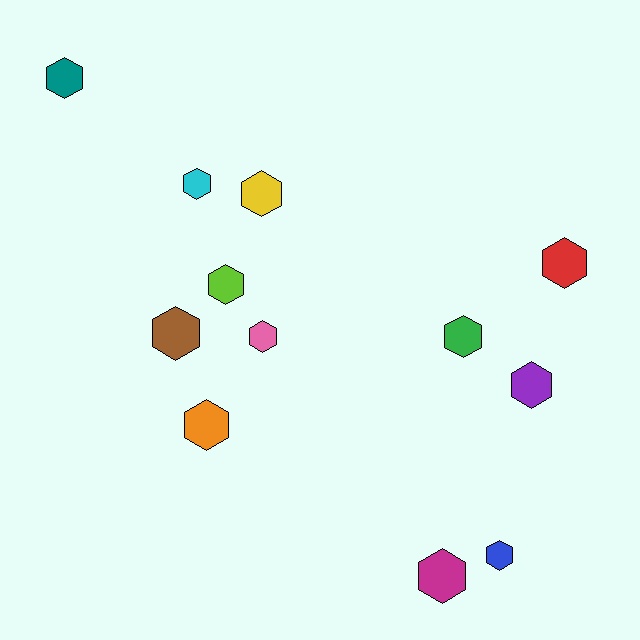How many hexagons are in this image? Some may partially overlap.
There are 12 hexagons.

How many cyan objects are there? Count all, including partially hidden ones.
There is 1 cyan object.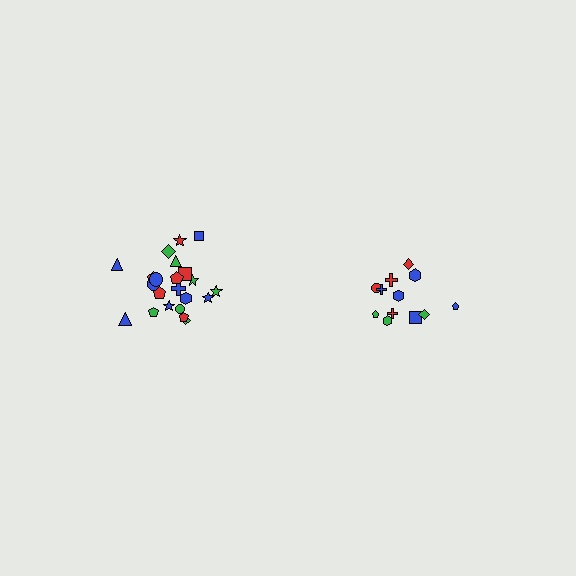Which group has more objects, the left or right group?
The left group.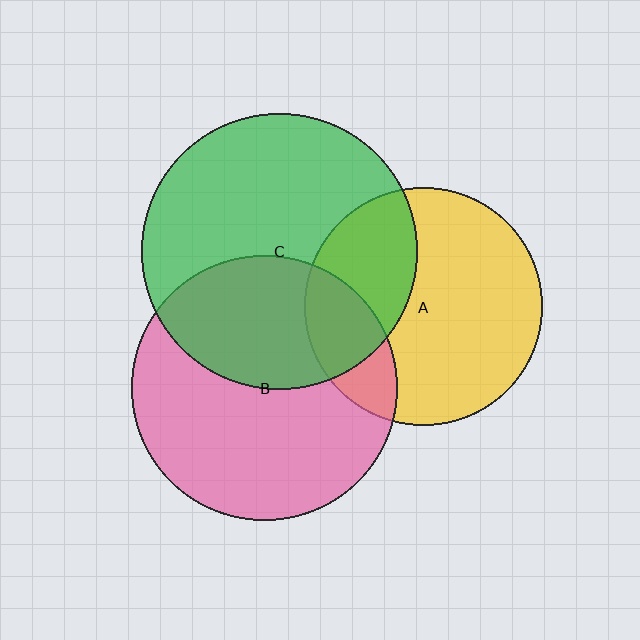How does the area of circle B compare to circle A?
Approximately 1.2 times.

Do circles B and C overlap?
Yes.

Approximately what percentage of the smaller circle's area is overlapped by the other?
Approximately 40%.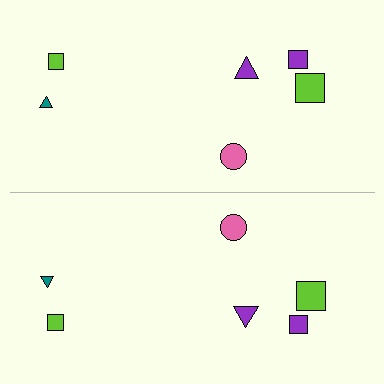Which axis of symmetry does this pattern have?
The pattern has a horizontal axis of symmetry running through the center of the image.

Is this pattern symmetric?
Yes, this pattern has bilateral (reflection) symmetry.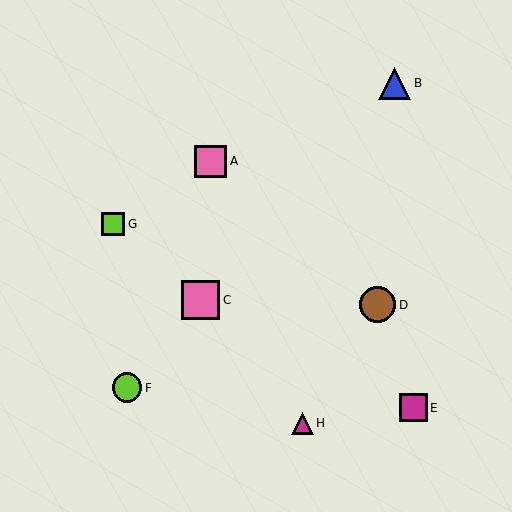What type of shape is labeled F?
Shape F is a lime circle.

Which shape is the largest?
The pink square (labeled C) is the largest.